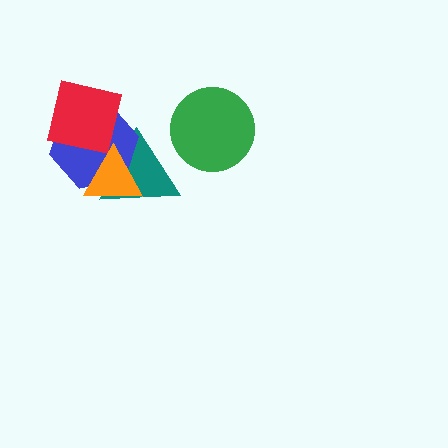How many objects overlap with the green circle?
0 objects overlap with the green circle.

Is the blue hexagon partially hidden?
Yes, it is partially covered by another shape.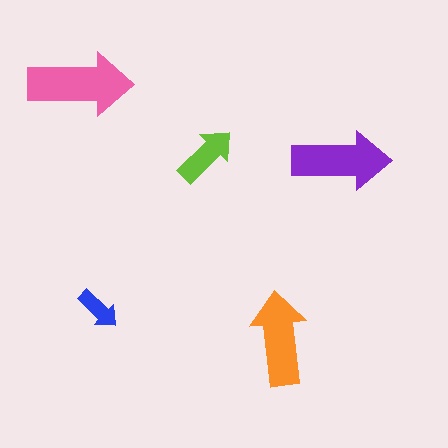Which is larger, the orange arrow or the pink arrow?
The pink one.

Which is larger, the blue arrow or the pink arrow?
The pink one.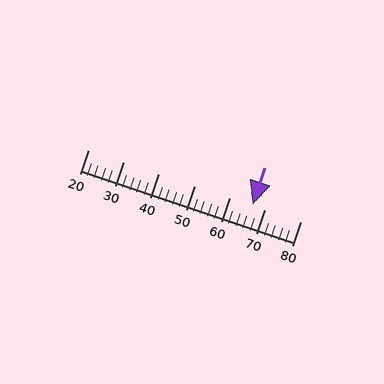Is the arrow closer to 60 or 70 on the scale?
The arrow is closer to 70.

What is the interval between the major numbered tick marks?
The major tick marks are spaced 10 units apart.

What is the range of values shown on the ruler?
The ruler shows values from 20 to 80.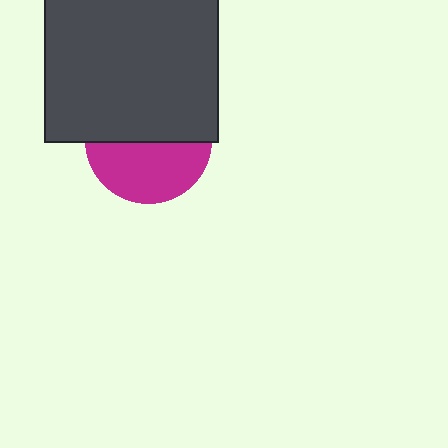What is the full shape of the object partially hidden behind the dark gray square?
The partially hidden object is a magenta circle.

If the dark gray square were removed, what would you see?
You would see the complete magenta circle.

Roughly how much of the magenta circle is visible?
About half of it is visible (roughly 47%).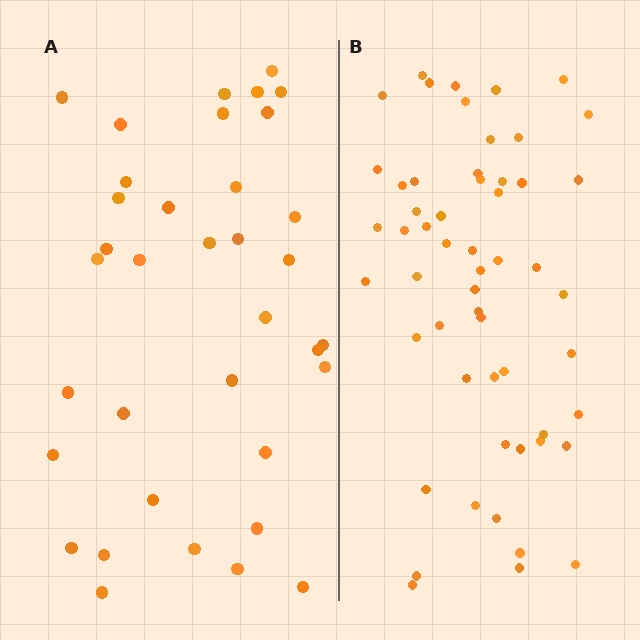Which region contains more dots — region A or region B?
Region B (the right region) has more dots.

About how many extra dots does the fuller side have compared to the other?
Region B has approximately 20 more dots than region A.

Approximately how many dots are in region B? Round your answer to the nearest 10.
About 60 dots. (The exact count is 55, which rounds to 60.)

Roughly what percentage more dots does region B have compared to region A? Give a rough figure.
About 55% more.